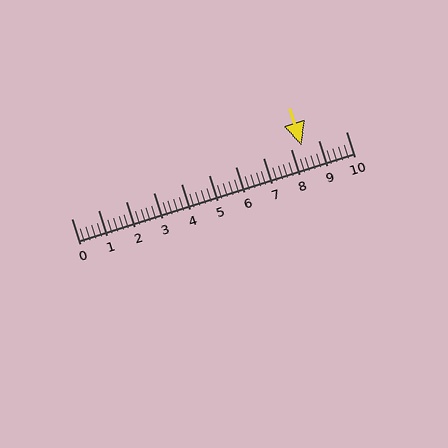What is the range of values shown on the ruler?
The ruler shows values from 0 to 10.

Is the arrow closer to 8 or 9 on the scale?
The arrow is closer to 8.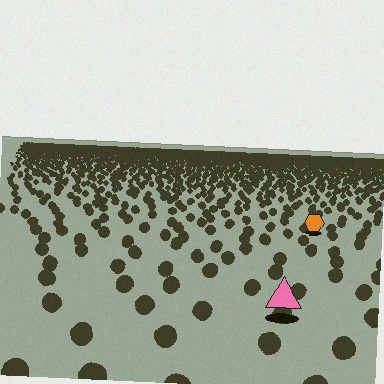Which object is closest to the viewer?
The pink triangle is closest. The texture marks near it are larger and more spread out.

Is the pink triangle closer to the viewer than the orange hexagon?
Yes. The pink triangle is closer — you can tell from the texture gradient: the ground texture is coarser near it.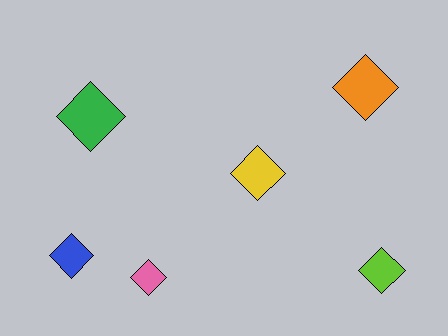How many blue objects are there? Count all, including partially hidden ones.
There is 1 blue object.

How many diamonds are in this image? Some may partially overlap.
There are 6 diamonds.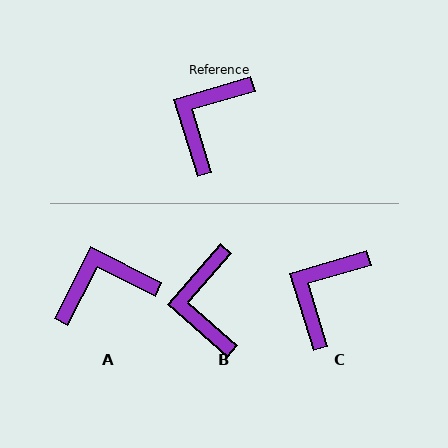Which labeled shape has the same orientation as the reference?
C.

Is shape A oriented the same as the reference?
No, it is off by about 44 degrees.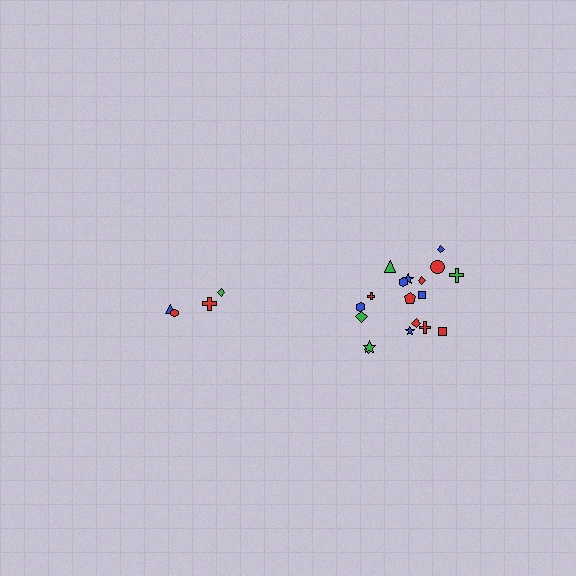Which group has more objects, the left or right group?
The right group.